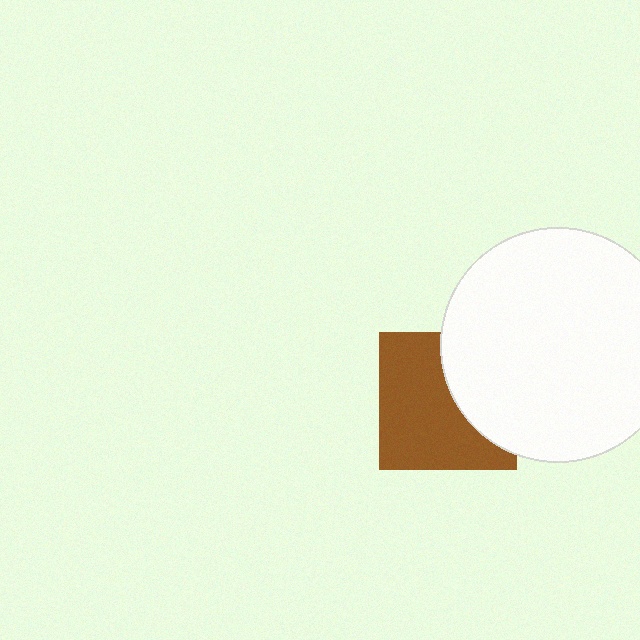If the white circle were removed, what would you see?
You would see the complete brown square.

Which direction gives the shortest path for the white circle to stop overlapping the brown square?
Moving right gives the shortest separation.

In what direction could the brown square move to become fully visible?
The brown square could move left. That would shift it out from behind the white circle entirely.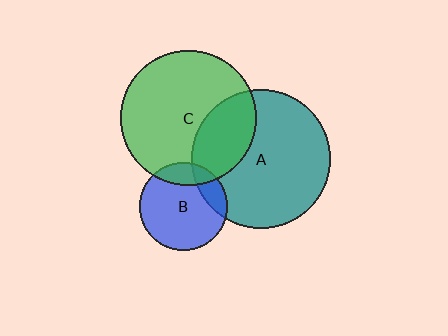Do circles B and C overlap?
Yes.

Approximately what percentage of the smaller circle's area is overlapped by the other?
Approximately 15%.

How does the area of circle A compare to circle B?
Approximately 2.5 times.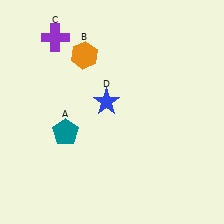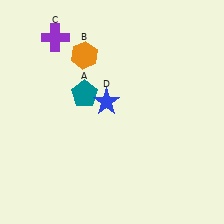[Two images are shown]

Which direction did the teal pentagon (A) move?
The teal pentagon (A) moved up.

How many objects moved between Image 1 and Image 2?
1 object moved between the two images.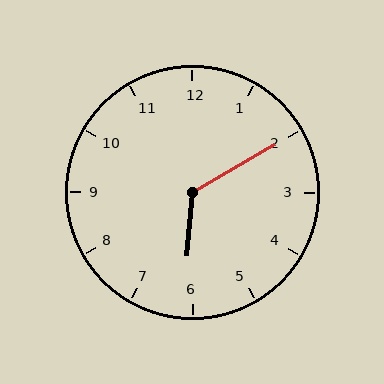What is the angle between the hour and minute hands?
Approximately 125 degrees.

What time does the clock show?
6:10.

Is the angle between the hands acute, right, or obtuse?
It is obtuse.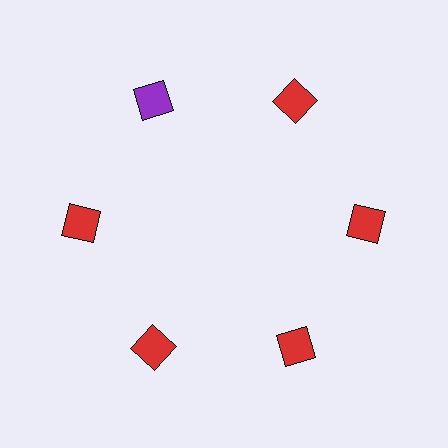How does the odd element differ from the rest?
It has a different color: purple instead of red.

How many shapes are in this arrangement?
There are 6 shapes arranged in a ring pattern.